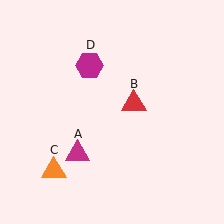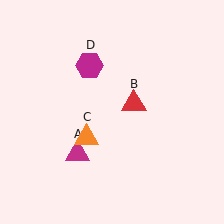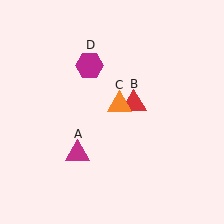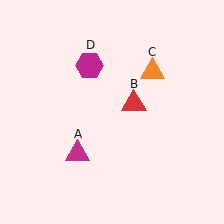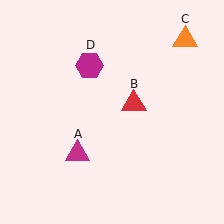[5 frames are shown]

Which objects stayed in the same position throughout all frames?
Magenta triangle (object A) and red triangle (object B) and magenta hexagon (object D) remained stationary.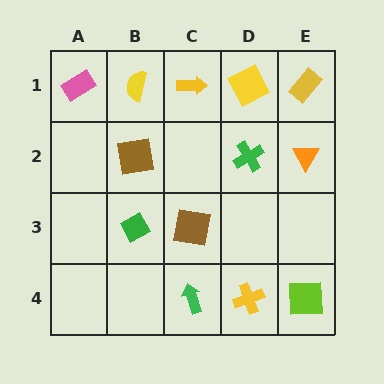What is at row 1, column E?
A yellow rectangle.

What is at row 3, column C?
A brown square.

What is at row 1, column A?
A pink rectangle.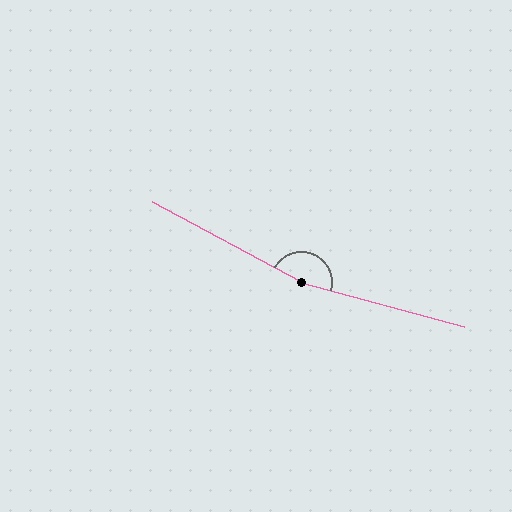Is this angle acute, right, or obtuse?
It is obtuse.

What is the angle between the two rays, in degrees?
Approximately 167 degrees.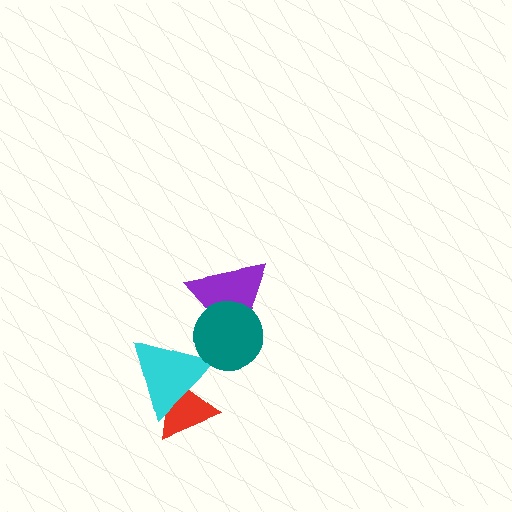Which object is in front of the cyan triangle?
The teal circle is in front of the cyan triangle.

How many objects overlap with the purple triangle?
1 object overlaps with the purple triangle.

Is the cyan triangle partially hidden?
Yes, it is partially covered by another shape.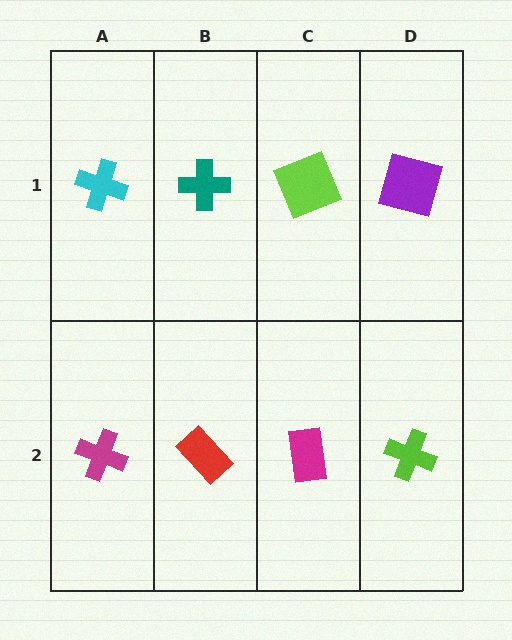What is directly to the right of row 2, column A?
A red rectangle.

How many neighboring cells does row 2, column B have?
3.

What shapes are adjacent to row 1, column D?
A lime cross (row 2, column D), a lime square (row 1, column C).